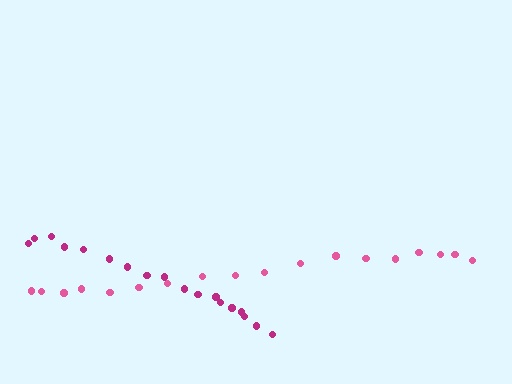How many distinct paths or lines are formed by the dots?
There are 2 distinct paths.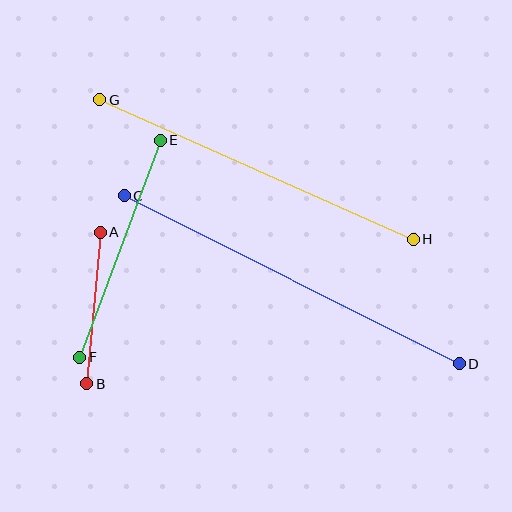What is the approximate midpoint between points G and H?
The midpoint is at approximately (257, 169) pixels.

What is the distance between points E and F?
The distance is approximately 232 pixels.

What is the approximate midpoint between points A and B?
The midpoint is at approximately (94, 308) pixels.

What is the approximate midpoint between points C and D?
The midpoint is at approximately (292, 280) pixels.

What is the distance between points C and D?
The distance is approximately 375 pixels.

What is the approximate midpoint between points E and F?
The midpoint is at approximately (120, 249) pixels.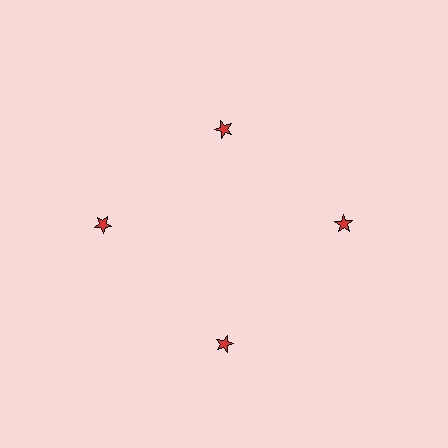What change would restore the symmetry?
The symmetry would be restored by moving it outward, back onto the ring so that all 4 stars sit at equal angles and equal distance from the center.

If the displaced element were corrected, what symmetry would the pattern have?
It would have 4-fold rotational symmetry — the pattern would map onto itself every 90 degrees.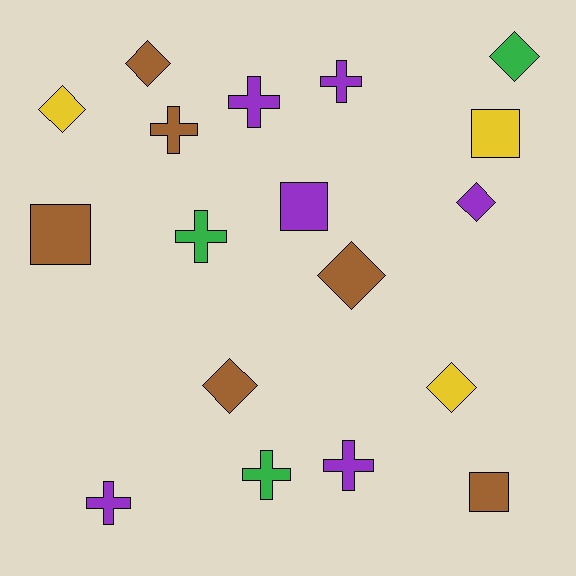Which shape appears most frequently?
Cross, with 7 objects.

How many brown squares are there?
There are 2 brown squares.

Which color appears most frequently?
Purple, with 6 objects.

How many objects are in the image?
There are 18 objects.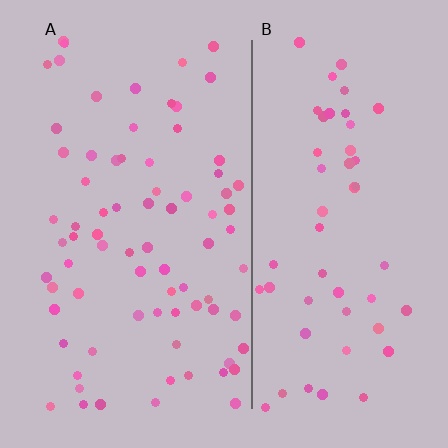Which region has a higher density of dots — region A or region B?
A (the left).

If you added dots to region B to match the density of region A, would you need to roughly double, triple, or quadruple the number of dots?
Approximately double.